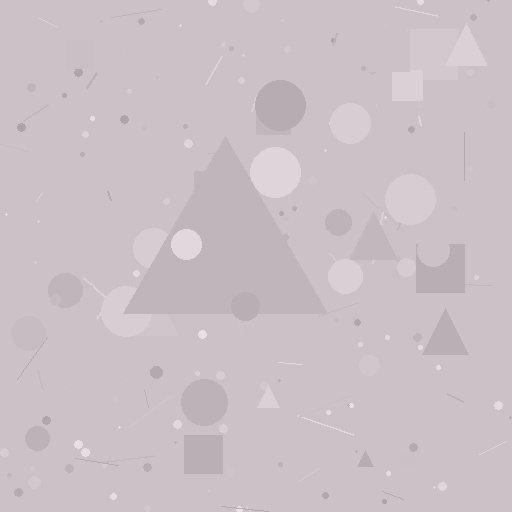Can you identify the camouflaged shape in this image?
The camouflaged shape is a triangle.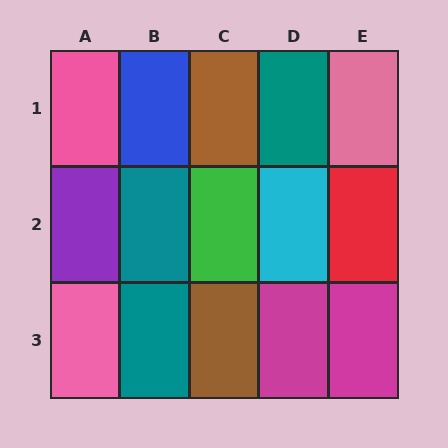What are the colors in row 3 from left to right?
Pink, teal, brown, magenta, magenta.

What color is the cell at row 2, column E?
Red.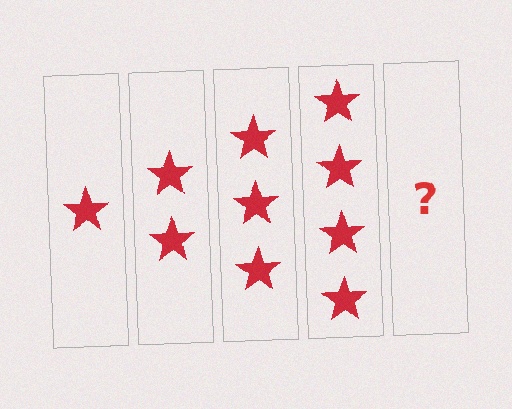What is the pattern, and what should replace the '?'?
The pattern is that each step adds one more star. The '?' should be 5 stars.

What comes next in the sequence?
The next element should be 5 stars.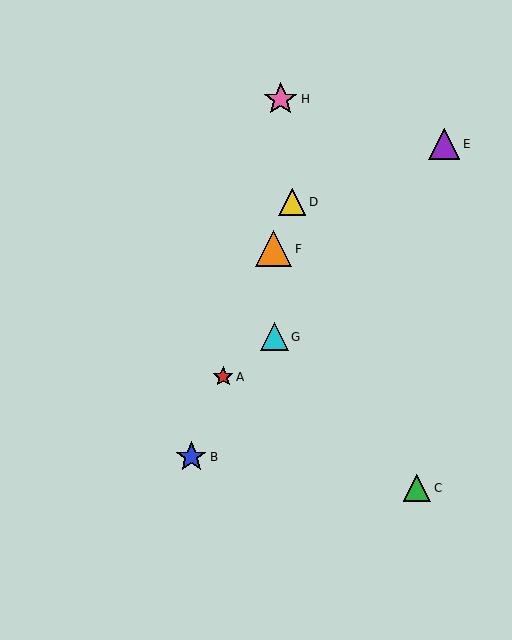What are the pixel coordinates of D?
Object D is at (292, 202).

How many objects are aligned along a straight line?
4 objects (A, B, D, F) are aligned along a straight line.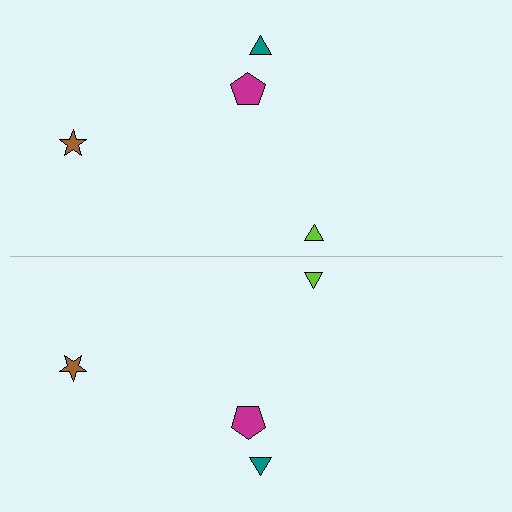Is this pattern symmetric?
Yes, this pattern has bilateral (reflection) symmetry.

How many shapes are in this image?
There are 8 shapes in this image.